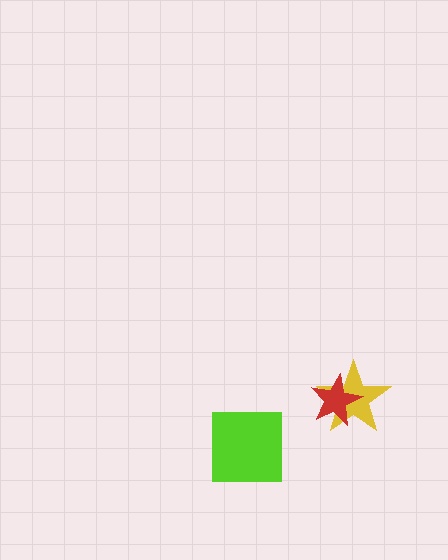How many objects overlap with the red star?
1 object overlaps with the red star.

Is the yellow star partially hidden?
Yes, it is partially covered by another shape.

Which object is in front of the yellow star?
The red star is in front of the yellow star.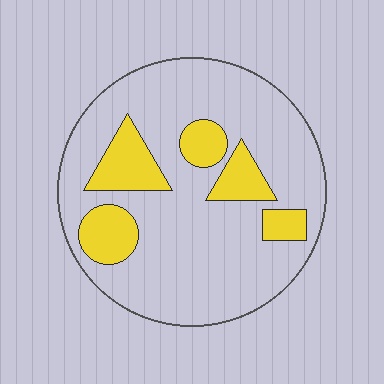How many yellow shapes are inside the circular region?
5.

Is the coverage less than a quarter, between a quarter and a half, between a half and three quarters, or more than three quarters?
Less than a quarter.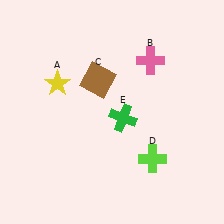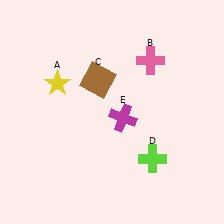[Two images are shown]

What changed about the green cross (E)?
In Image 1, E is green. In Image 2, it changed to magenta.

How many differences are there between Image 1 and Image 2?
There is 1 difference between the two images.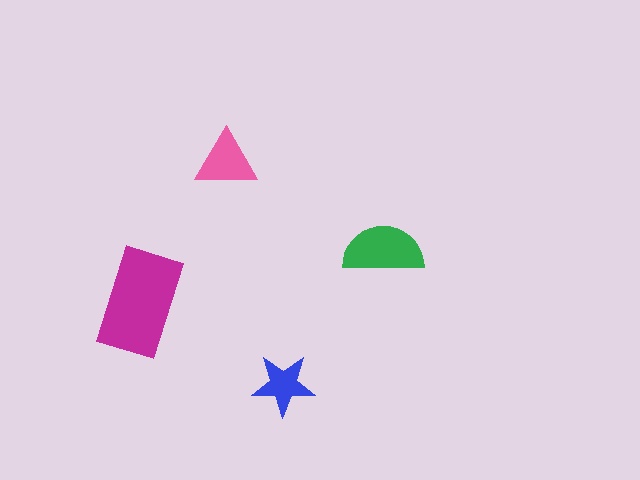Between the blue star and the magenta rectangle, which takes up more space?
The magenta rectangle.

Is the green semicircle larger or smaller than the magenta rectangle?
Smaller.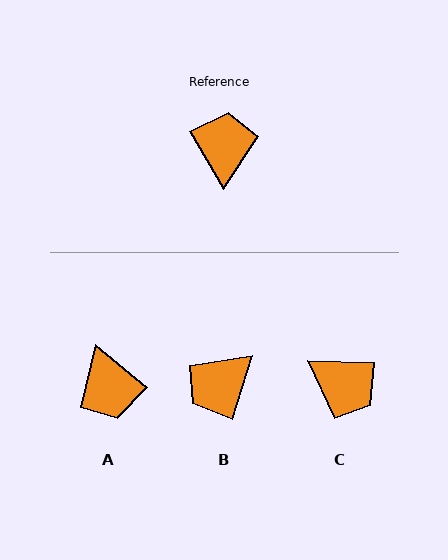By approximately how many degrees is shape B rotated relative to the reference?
Approximately 133 degrees counter-clockwise.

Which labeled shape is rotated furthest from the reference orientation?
A, about 159 degrees away.